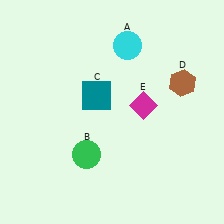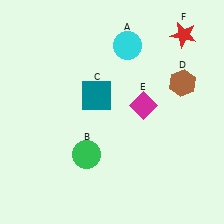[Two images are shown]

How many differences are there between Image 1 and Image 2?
There is 1 difference between the two images.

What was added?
A red star (F) was added in Image 2.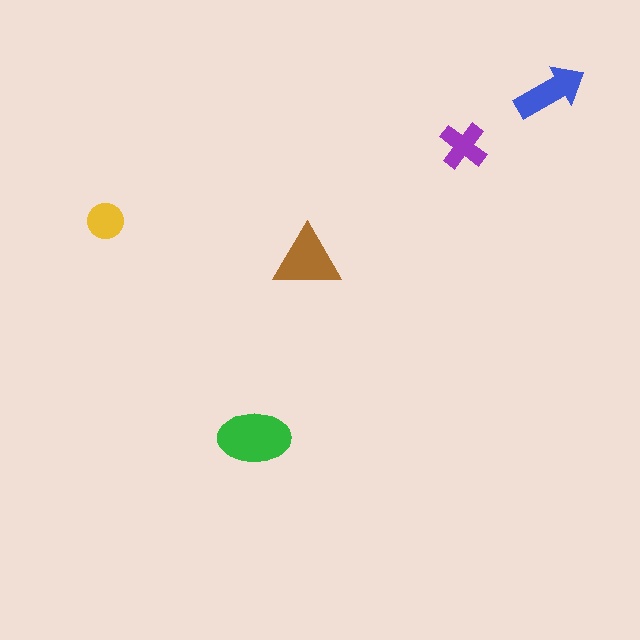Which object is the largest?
The green ellipse.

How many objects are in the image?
There are 5 objects in the image.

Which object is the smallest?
The yellow circle.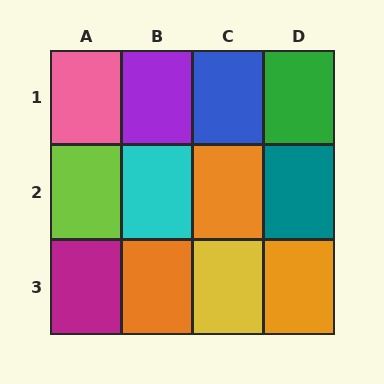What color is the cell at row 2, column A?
Lime.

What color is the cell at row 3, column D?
Orange.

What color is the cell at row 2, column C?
Orange.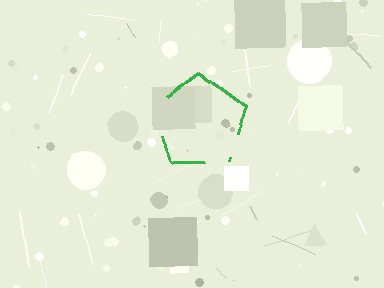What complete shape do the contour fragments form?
The contour fragments form a pentagon.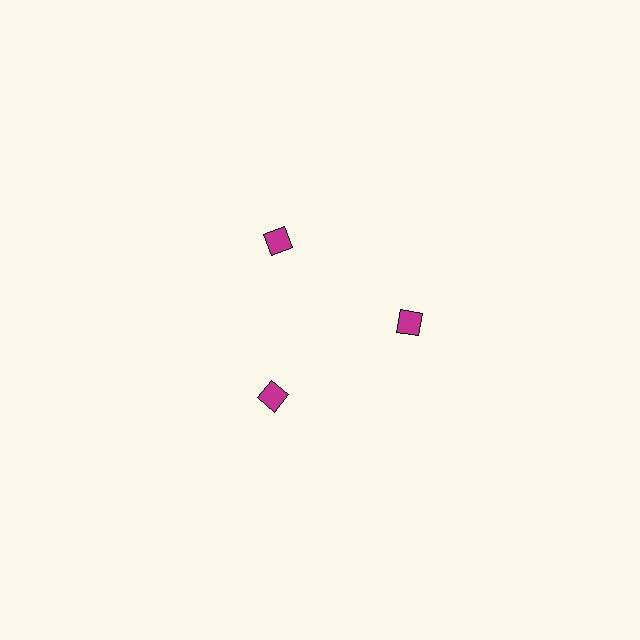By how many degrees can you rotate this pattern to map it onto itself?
The pattern maps onto itself every 120 degrees of rotation.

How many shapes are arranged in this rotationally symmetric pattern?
There are 3 shapes, arranged in 3 groups of 1.